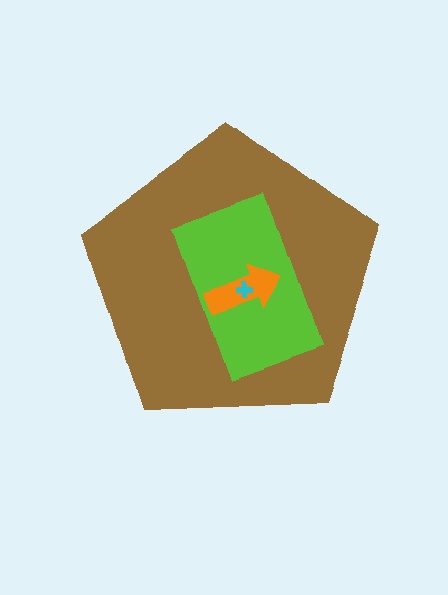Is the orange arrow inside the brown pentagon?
Yes.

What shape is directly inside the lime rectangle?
The orange arrow.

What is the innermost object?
The cyan cross.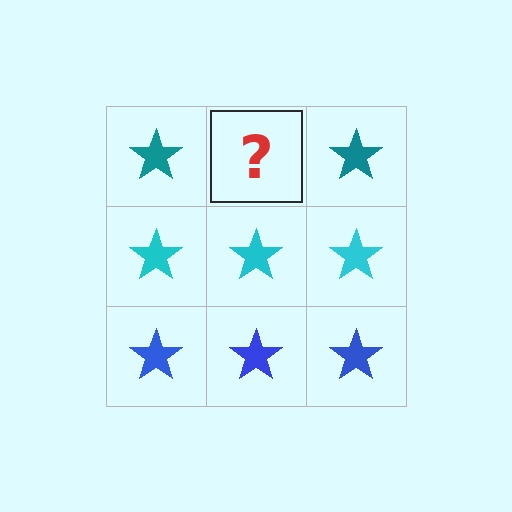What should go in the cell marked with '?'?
The missing cell should contain a teal star.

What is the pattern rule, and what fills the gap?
The rule is that each row has a consistent color. The gap should be filled with a teal star.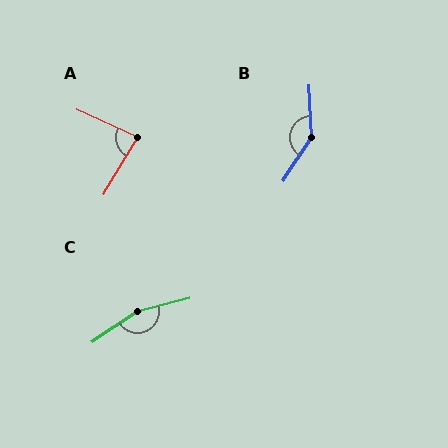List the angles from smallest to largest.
A (83°), B (144°), C (161°).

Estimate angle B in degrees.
Approximately 144 degrees.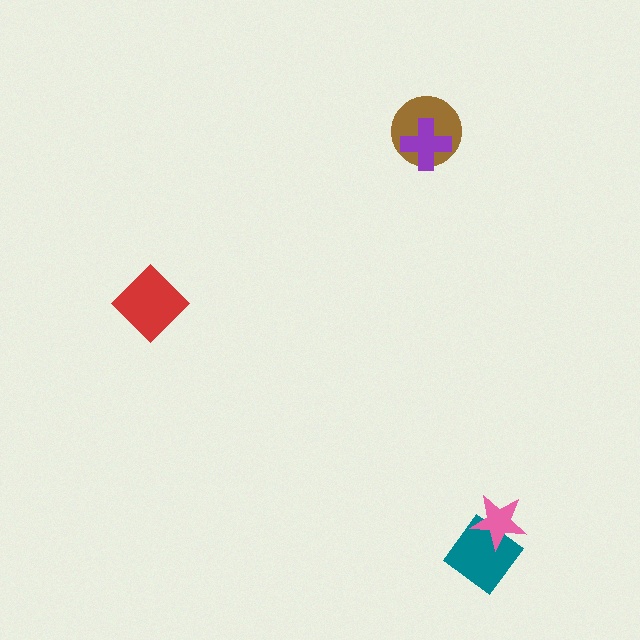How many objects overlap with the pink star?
1 object overlaps with the pink star.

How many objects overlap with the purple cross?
1 object overlaps with the purple cross.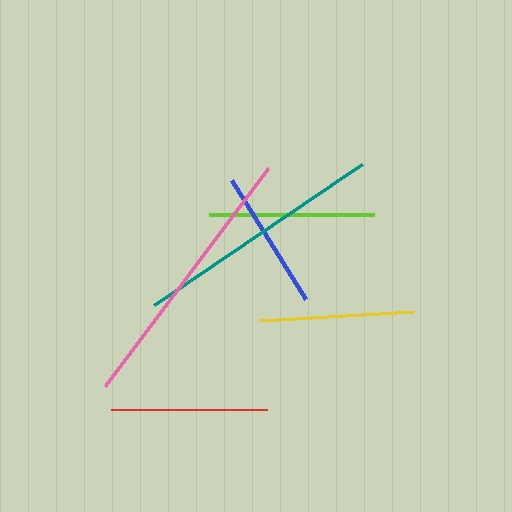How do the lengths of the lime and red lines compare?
The lime and red lines are approximately the same length.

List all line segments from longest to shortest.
From longest to shortest: pink, teal, lime, red, yellow, blue.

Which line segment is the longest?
The pink line is the longest at approximately 272 pixels.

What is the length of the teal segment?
The teal segment is approximately 251 pixels long.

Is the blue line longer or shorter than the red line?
The red line is longer than the blue line.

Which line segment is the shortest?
The blue line is the shortest at approximately 140 pixels.